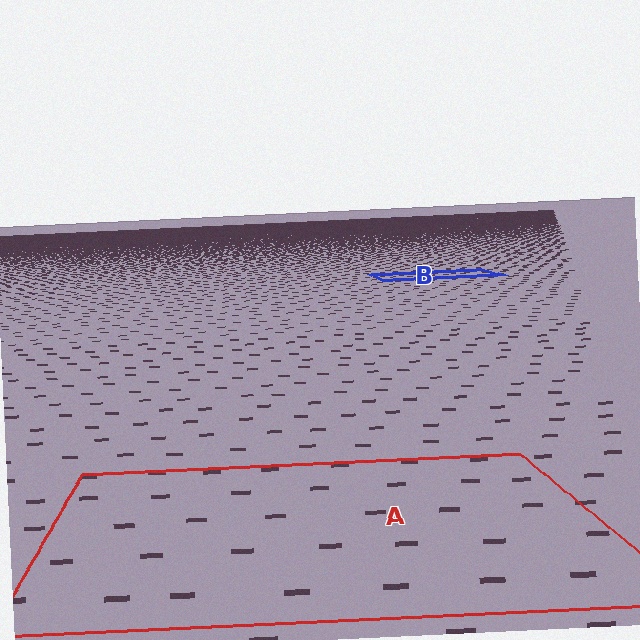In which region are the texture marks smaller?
The texture marks are smaller in region B, because it is farther away.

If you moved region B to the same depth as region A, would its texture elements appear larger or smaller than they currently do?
They would appear larger. At a closer depth, the same texture elements are projected at a bigger on-screen size.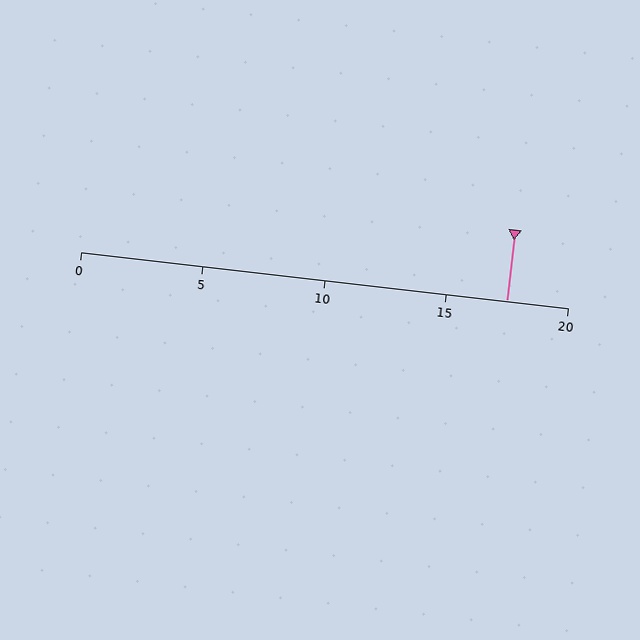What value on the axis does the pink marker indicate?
The marker indicates approximately 17.5.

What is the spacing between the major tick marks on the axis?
The major ticks are spaced 5 apart.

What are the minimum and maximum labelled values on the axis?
The axis runs from 0 to 20.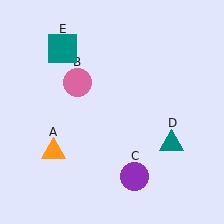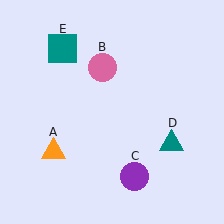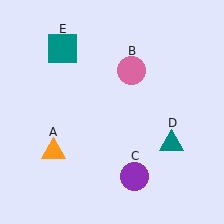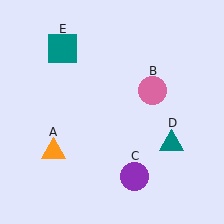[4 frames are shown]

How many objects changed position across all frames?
1 object changed position: pink circle (object B).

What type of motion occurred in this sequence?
The pink circle (object B) rotated clockwise around the center of the scene.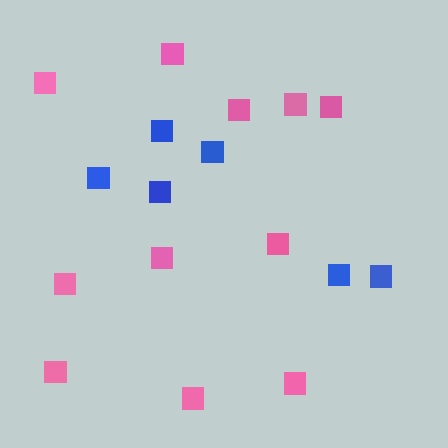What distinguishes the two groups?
There are 2 groups: one group of blue squares (6) and one group of pink squares (11).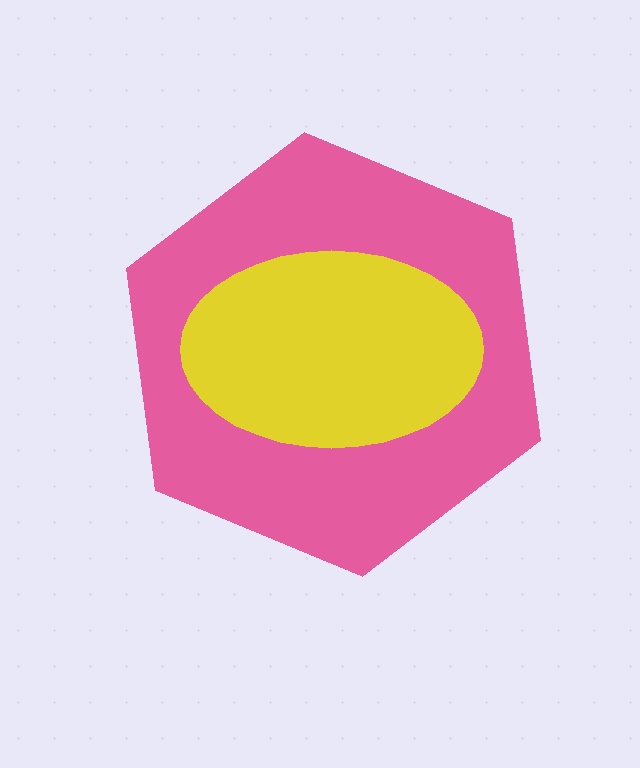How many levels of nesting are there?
2.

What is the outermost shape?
The pink hexagon.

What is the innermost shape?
The yellow ellipse.